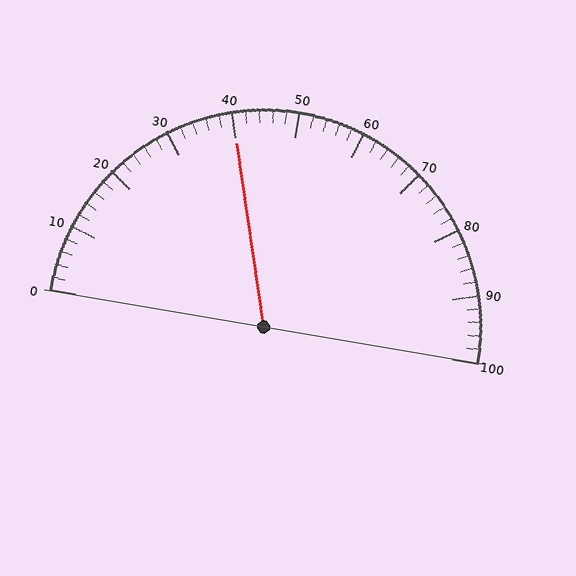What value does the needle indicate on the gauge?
The needle indicates approximately 40.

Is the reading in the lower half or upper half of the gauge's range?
The reading is in the lower half of the range (0 to 100).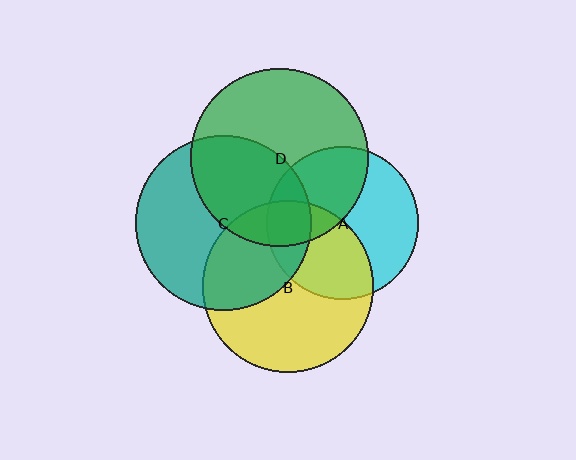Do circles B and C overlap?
Yes.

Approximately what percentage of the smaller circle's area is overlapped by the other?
Approximately 35%.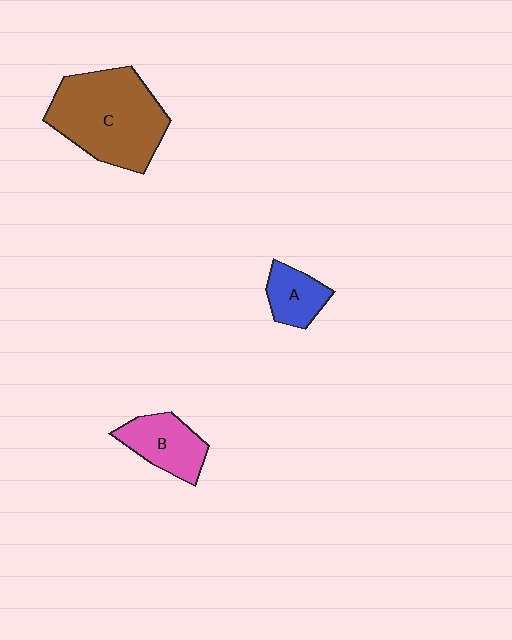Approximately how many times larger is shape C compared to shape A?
Approximately 3.0 times.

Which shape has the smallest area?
Shape A (blue).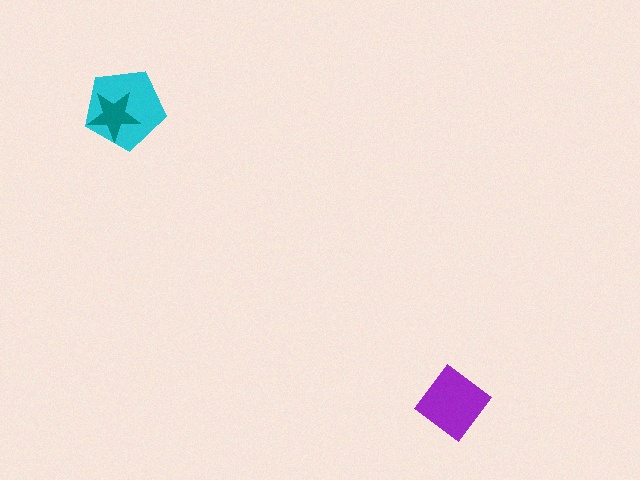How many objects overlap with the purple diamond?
0 objects overlap with the purple diamond.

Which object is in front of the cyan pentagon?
The teal star is in front of the cyan pentagon.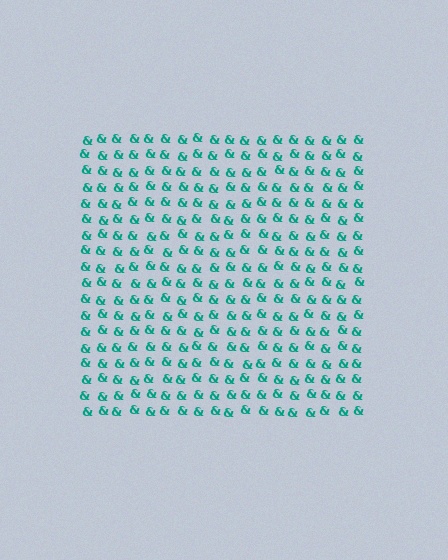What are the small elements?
The small elements are ampersands.